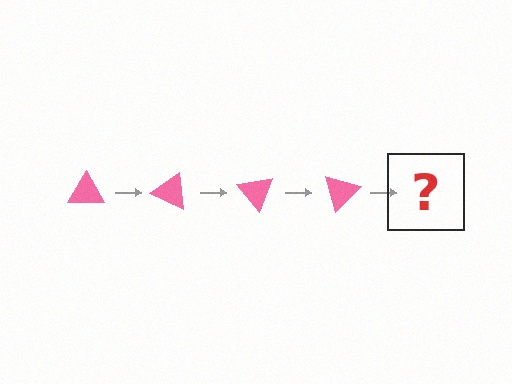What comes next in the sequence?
The next element should be a pink triangle rotated 100 degrees.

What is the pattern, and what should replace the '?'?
The pattern is that the triangle rotates 25 degrees each step. The '?' should be a pink triangle rotated 100 degrees.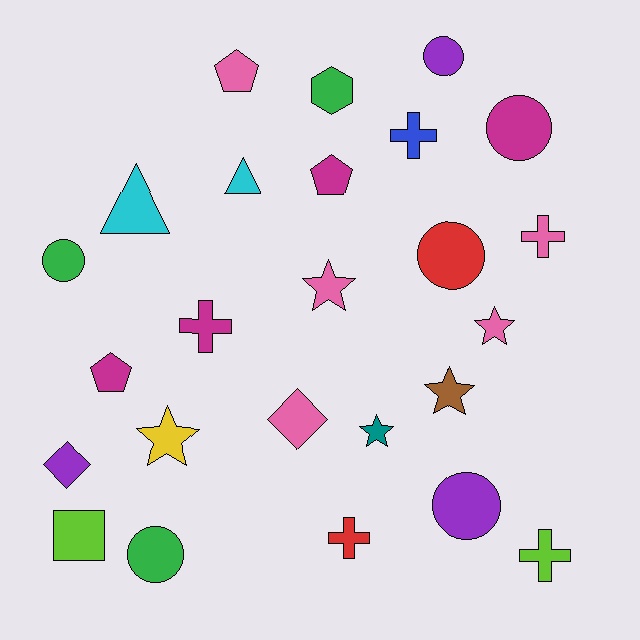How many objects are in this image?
There are 25 objects.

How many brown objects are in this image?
There is 1 brown object.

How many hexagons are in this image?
There is 1 hexagon.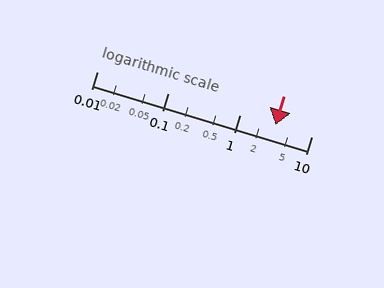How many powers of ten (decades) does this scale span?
The scale spans 3 decades, from 0.01 to 10.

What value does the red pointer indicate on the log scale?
The pointer indicates approximately 3.1.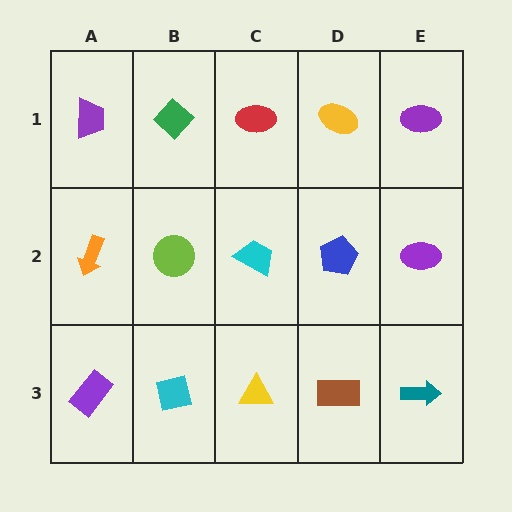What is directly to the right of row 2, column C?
A blue pentagon.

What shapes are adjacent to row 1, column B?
A lime circle (row 2, column B), a purple trapezoid (row 1, column A), a red ellipse (row 1, column C).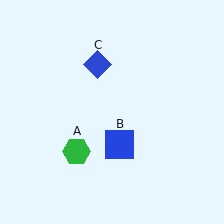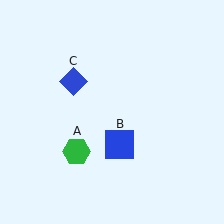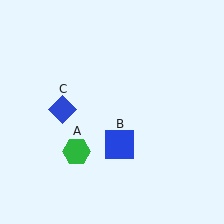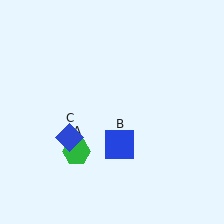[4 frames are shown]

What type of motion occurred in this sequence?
The blue diamond (object C) rotated counterclockwise around the center of the scene.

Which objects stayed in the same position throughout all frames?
Green hexagon (object A) and blue square (object B) remained stationary.